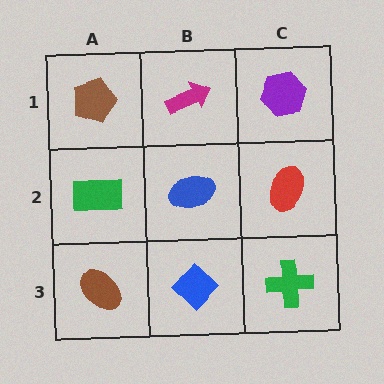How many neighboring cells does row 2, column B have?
4.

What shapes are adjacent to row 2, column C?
A purple hexagon (row 1, column C), a green cross (row 3, column C), a blue ellipse (row 2, column B).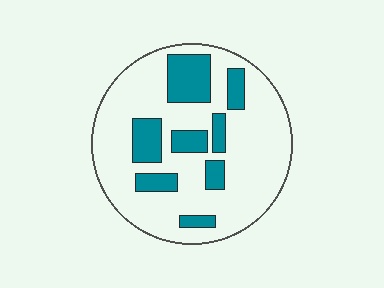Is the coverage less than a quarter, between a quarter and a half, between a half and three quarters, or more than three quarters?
Less than a quarter.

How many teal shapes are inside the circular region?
8.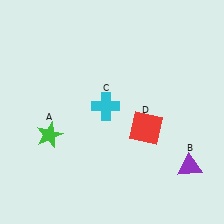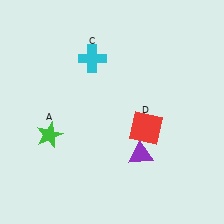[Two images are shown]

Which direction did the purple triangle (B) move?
The purple triangle (B) moved left.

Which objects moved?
The objects that moved are: the purple triangle (B), the cyan cross (C).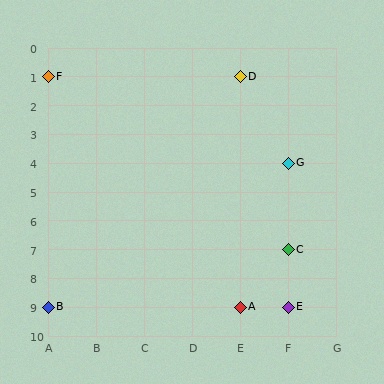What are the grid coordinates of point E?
Point E is at grid coordinates (F, 9).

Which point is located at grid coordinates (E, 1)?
Point D is at (E, 1).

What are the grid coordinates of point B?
Point B is at grid coordinates (A, 9).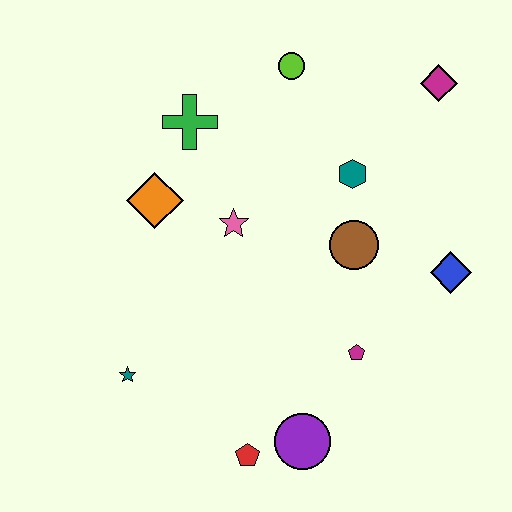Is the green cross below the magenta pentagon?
No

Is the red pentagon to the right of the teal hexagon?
No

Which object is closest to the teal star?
The red pentagon is closest to the teal star.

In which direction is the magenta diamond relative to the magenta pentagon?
The magenta diamond is above the magenta pentagon.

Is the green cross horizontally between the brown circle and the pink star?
No